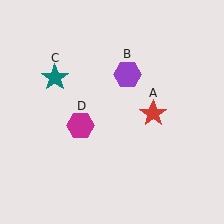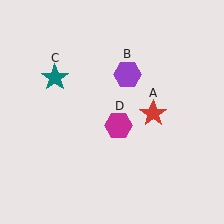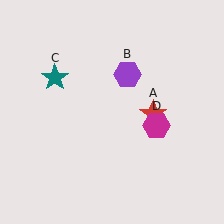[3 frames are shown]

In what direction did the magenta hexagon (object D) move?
The magenta hexagon (object D) moved right.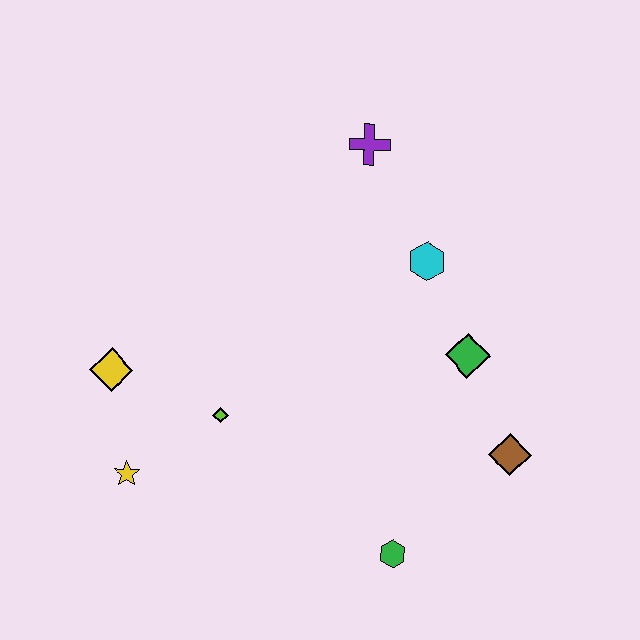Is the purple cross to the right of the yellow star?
Yes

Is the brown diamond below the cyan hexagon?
Yes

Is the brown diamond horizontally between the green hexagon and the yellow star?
No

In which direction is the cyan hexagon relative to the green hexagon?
The cyan hexagon is above the green hexagon.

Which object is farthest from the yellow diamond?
The brown diamond is farthest from the yellow diamond.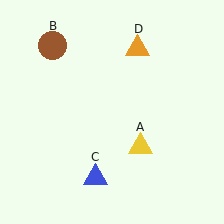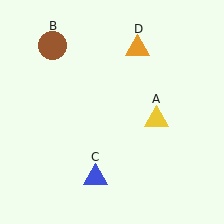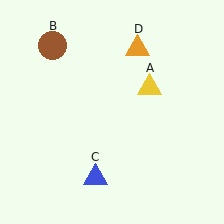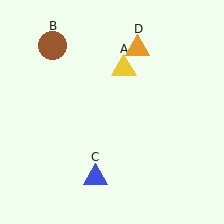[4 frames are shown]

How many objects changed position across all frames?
1 object changed position: yellow triangle (object A).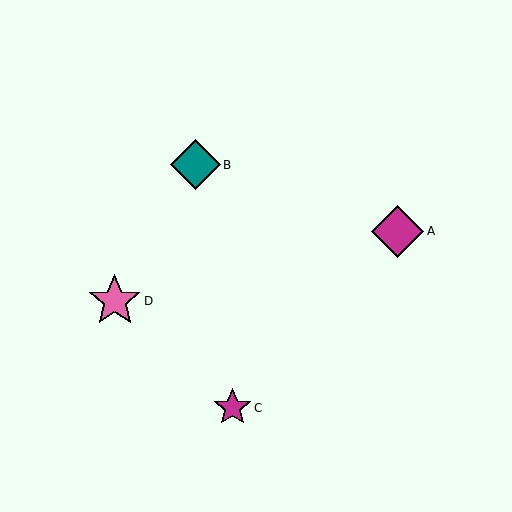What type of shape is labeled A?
Shape A is a magenta diamond.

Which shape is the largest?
The pink star (labeled D) is the largest.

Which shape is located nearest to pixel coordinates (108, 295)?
The pink star (labeled D) at (115, 301) is nearest to that location.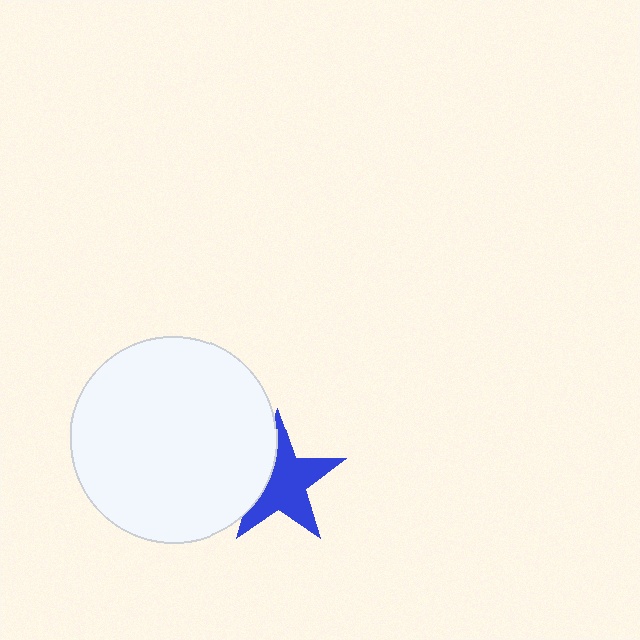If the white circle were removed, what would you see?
You would see the complete blue star.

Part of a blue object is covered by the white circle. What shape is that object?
It is a star.